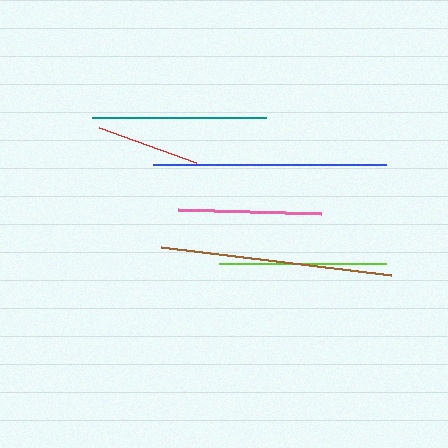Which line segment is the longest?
The blue line is the longest at approximately 234 pixels.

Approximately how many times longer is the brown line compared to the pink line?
The brown line is approximately 1.6 times the length of the pink line.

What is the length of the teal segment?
The teal segment is approximately 174 pixels long.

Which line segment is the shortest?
The red line is the shortest at approximately 103 pixels.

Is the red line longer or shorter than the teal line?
The teal line is longer than the red line.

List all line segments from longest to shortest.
From longest to shortest: blue, brown, teal, lime, pink, red.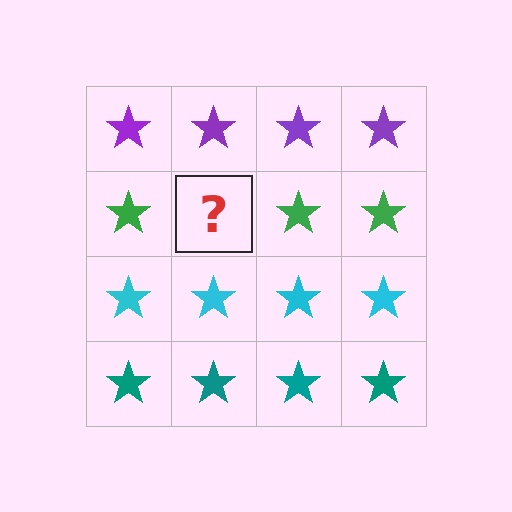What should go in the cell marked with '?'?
The missing cell should contain a green star.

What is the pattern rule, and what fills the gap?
The rule is that each row has a consistent color. The gap should be filled with a green star.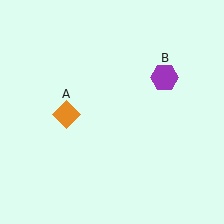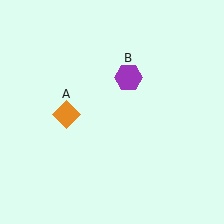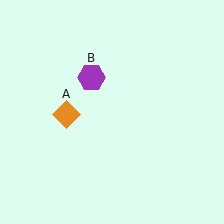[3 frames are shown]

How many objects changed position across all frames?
1 object changed position: purple hexagon (object B).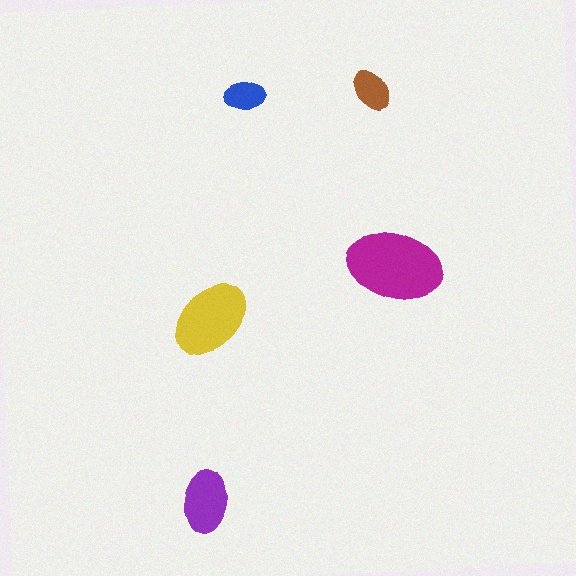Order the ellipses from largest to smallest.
the magenta one, the yellow one, the purple one, the brown one, the blue one.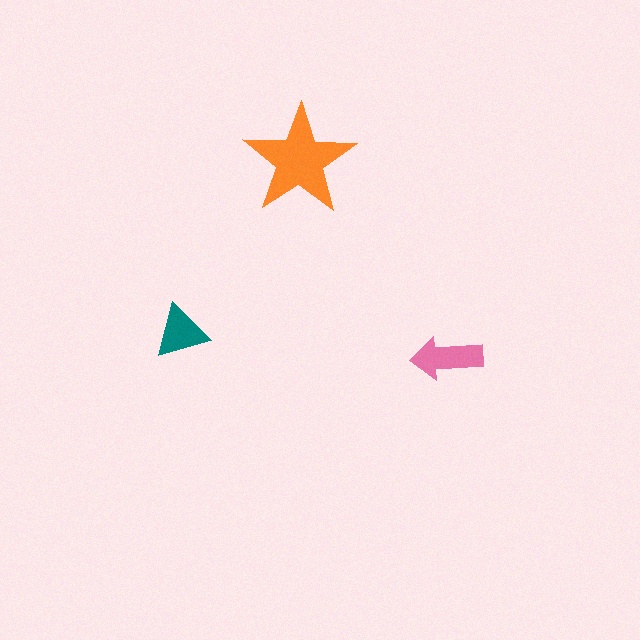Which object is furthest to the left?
The teal triangle is leftmost.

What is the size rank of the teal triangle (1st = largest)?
3rd.